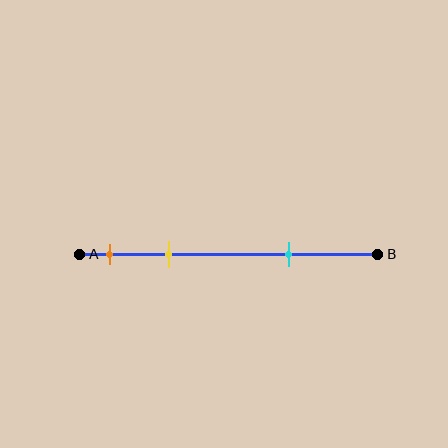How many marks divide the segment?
There are 3 marks dividing the segment.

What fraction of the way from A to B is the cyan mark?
The cyan mark is approximately 70% (0.7) of the way from A to B.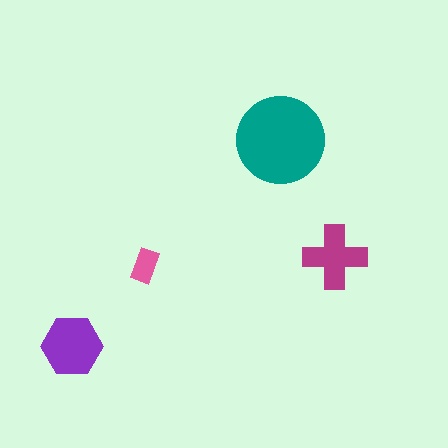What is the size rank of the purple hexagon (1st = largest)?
2nd.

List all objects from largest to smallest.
The teal circle, the purple hexagon, the magenta cross, the pink rectangle.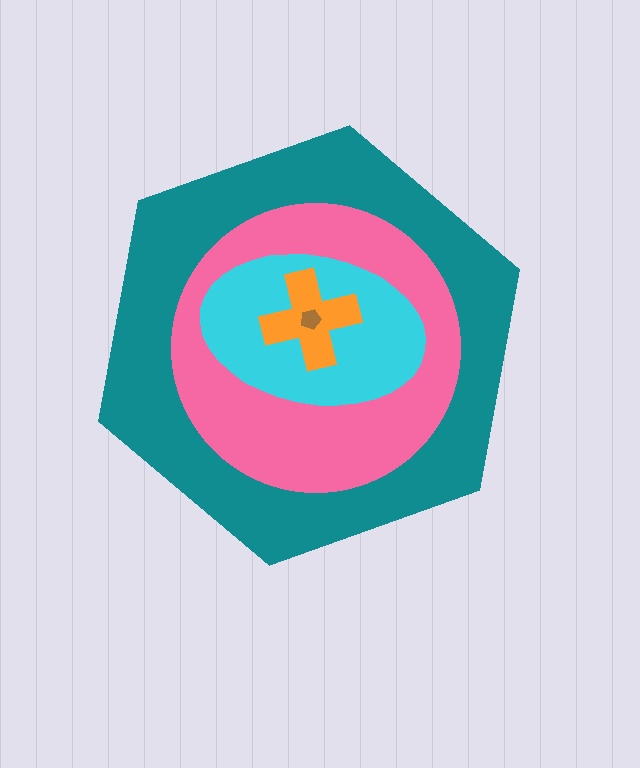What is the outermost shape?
The teal hexagon.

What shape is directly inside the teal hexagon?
The pink circle.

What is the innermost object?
The brown pentagon.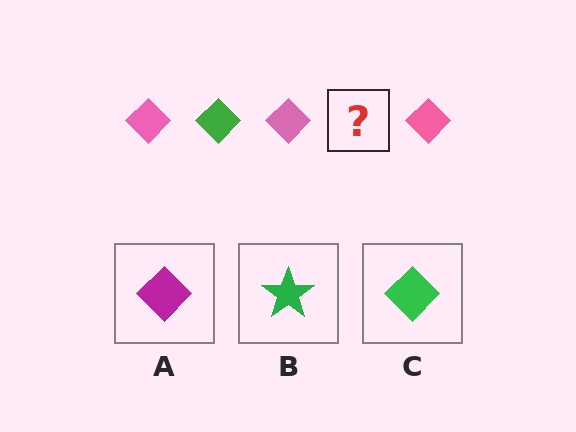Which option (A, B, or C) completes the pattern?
C.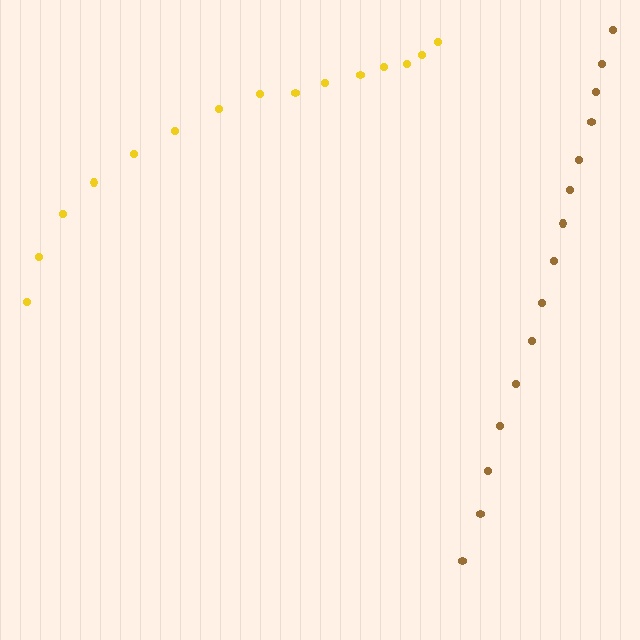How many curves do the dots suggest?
There are 2 distinct paths.